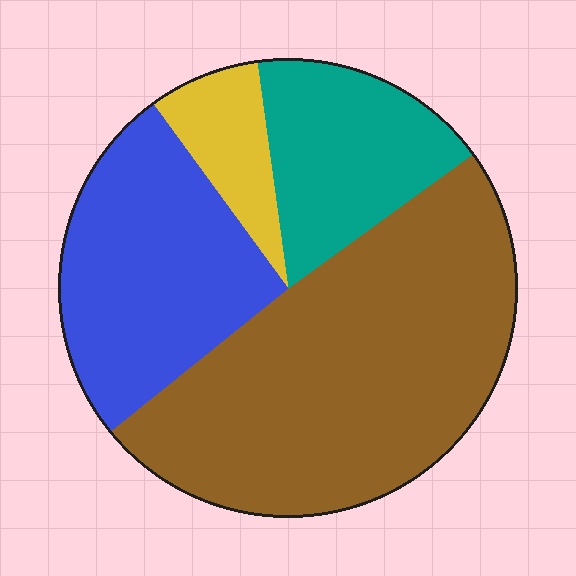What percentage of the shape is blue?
Blue covers 26% of the shape.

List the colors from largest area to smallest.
From largest to smallest: brown, blue, teal, yellow.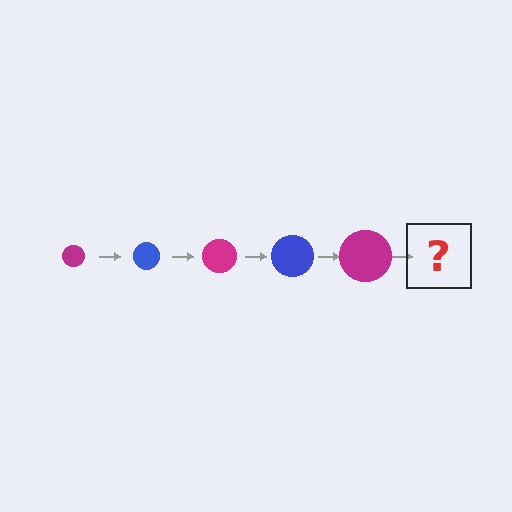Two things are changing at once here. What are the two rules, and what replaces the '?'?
The two rules are that the circle grows larger each step and the color cycles through magenta and blue. The '?' should be a blue circle, larger than the previous one.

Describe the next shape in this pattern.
It should be a blue circle, larger than the previous one.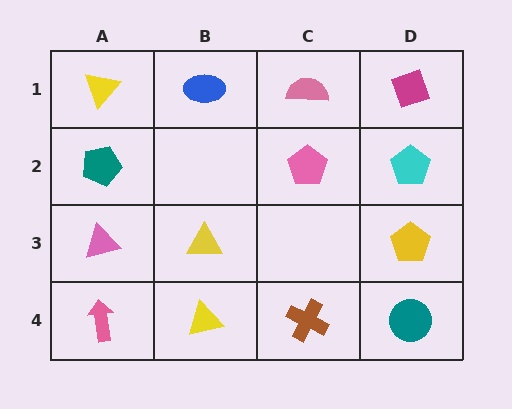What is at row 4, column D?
A teal circle.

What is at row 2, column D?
A cyan pentagon.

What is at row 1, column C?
A pink semicircle.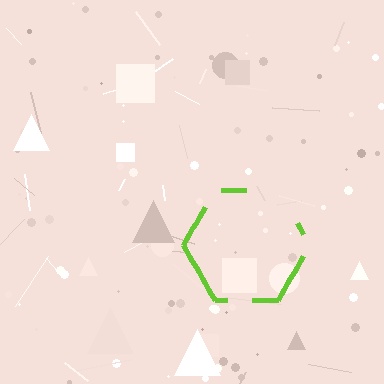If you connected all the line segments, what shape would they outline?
They would outline a hexagon.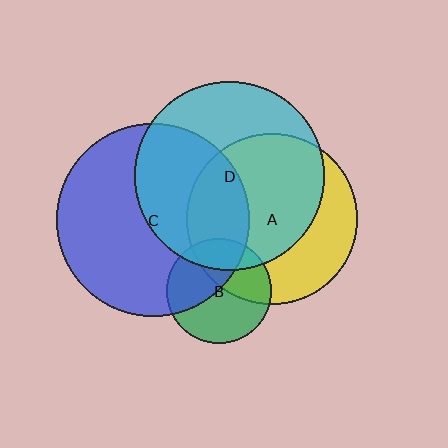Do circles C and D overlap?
Yes.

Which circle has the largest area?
Circle C (blue).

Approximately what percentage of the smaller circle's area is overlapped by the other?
Approximately 45%.